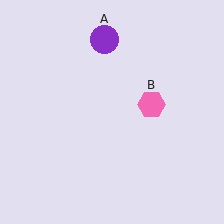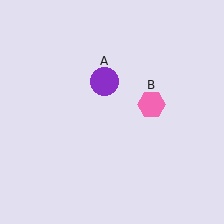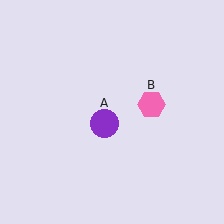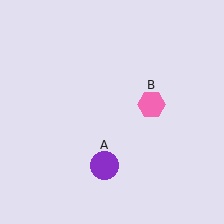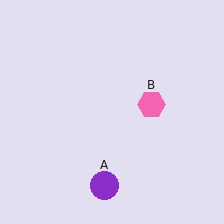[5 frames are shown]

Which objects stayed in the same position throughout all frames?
Pink hexagon (object B) remained stationary.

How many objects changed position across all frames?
1 object changed position: purple circle (object A).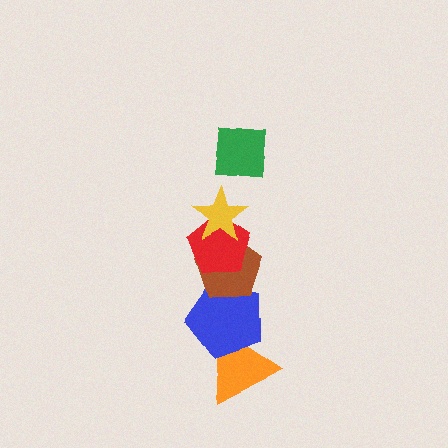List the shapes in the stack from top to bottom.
From top to bottom: the green square, the yellow star, the red pentagon, the brown pentagon, the blue pentagon, the orange triangle.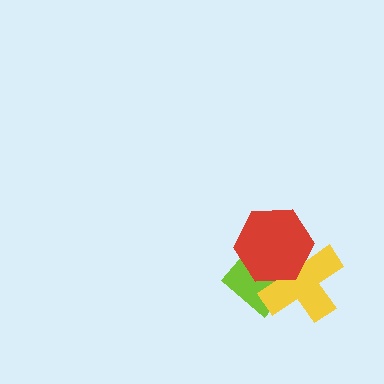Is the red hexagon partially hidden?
No, no other shape covers it.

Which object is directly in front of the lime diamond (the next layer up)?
The yellow cross is directly in front of the lime diamond.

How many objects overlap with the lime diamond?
2 objects overlap with the lime diamond.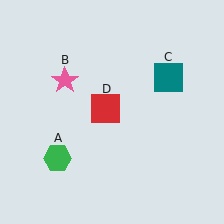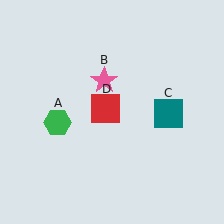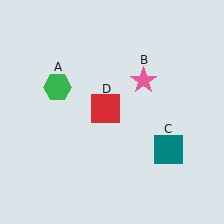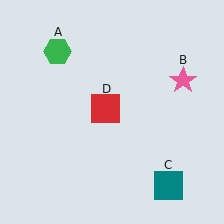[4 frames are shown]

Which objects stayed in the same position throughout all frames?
Red square (object D) remained stationary.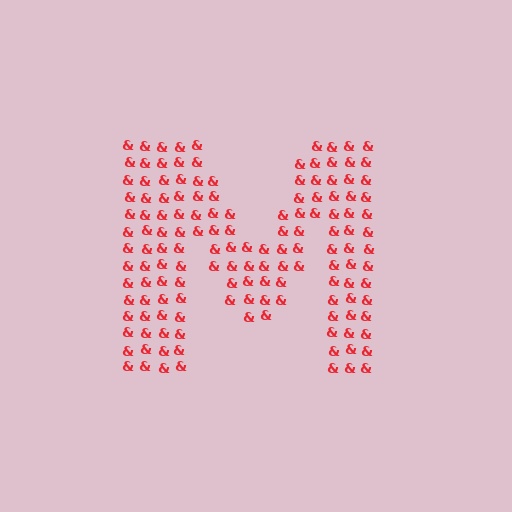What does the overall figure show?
The overall figure shows the letter M.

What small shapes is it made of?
It is made of small ampersands.